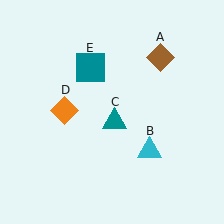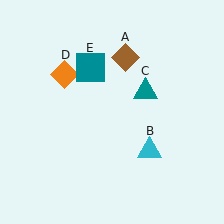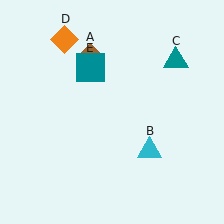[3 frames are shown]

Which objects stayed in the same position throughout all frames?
Cyan triangle (object B) and teal square (object E) remained stationary.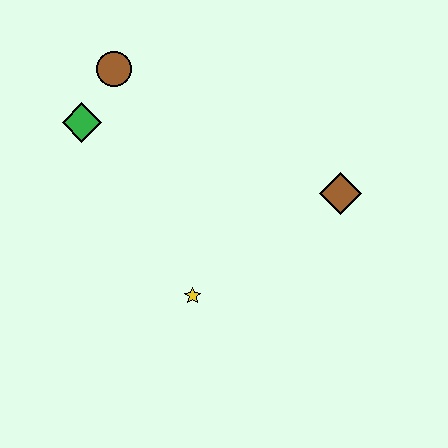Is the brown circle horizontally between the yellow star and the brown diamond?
No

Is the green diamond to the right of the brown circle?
No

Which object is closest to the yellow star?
The brown diamond is closest to the yellow star.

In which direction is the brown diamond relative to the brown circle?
The brown diamond is to the right of the brown circle.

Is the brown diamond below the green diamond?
Yes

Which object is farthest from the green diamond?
The brown diamond is farthest from the green diamond.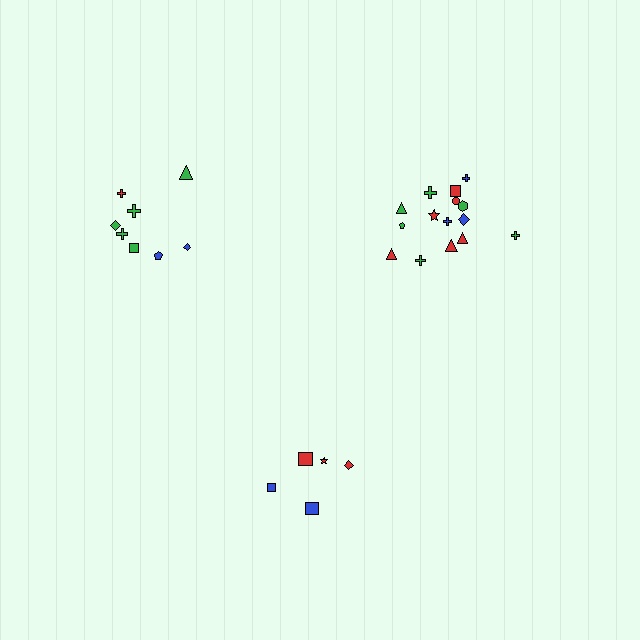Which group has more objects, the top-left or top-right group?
The top-right group.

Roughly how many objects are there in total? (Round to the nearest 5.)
Roughly 30 objects in total.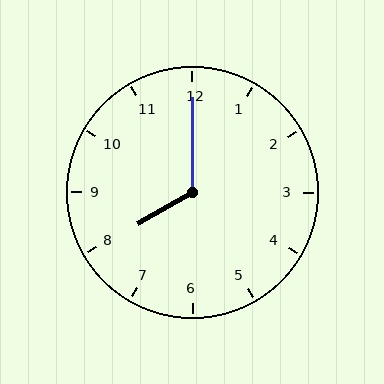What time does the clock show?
8:00.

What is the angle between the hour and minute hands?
Approximately 120 degrees.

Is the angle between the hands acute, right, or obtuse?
It is obtuse.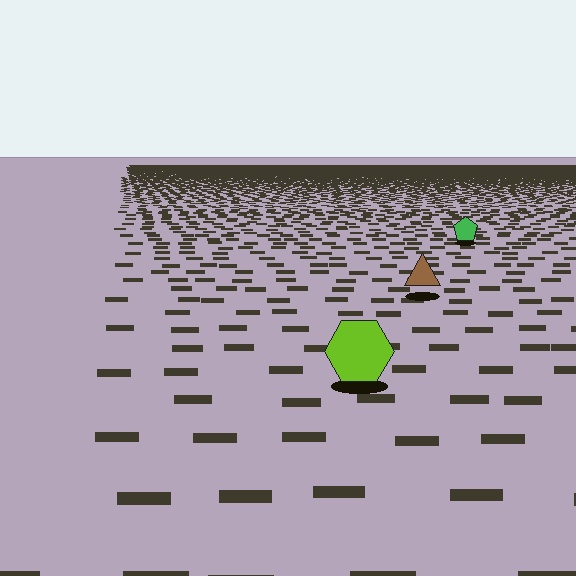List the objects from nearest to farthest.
From nearest to farthest: the lime hexagon, the brown triangle, the green pentagon.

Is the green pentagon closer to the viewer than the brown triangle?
No. The brown triangle is closer — you can tell from the texture gradient: the ground texture is coarser near it.